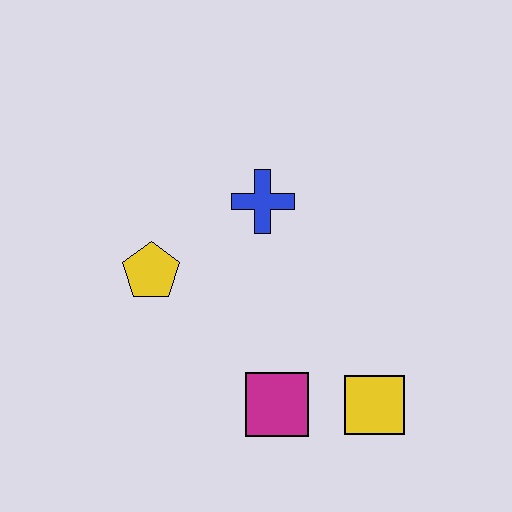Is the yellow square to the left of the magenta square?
No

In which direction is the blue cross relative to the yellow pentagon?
The blue cross is to the right of the yellow pentagon.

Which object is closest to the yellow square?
The magenta square is closest to the yellow square.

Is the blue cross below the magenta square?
No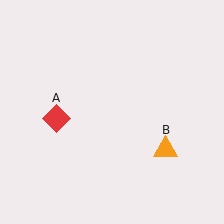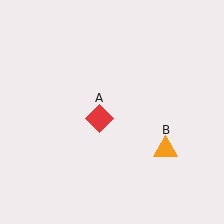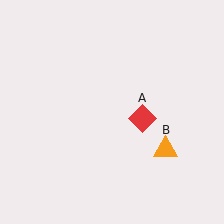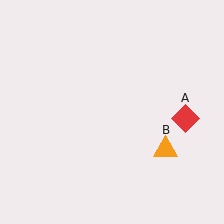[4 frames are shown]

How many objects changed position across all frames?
1 object changed position: red diamond (object A).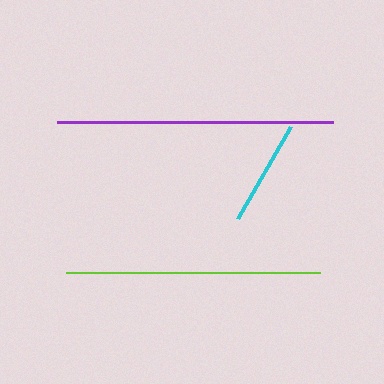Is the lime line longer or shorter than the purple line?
The purple line is longer than the lime line.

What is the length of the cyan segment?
The cyan segment is approximately 106 pixels long.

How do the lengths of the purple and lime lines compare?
The purple and lime lines are approximately the same length.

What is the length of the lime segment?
The lime segment is approximately 254 pixels long.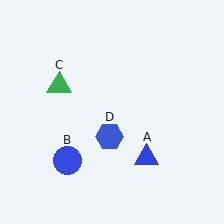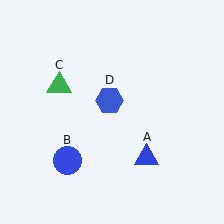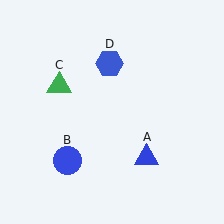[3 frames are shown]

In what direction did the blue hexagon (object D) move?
The blue hexagon (object D) moved up.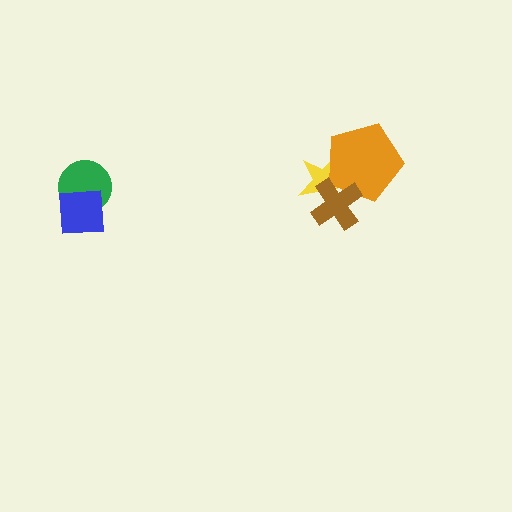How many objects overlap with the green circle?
1 object overlaps with the green circle.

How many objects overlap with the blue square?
1 object overlaps with the blue square.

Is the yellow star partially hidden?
Yes, it is partially covered by another shape.